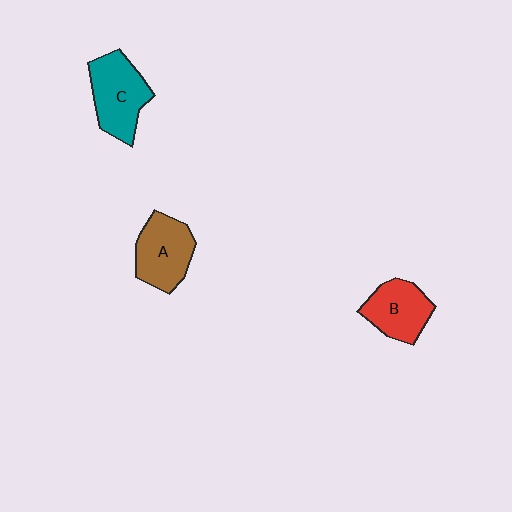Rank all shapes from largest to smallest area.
From largest to smallest: C (teal), A (brown), B (red).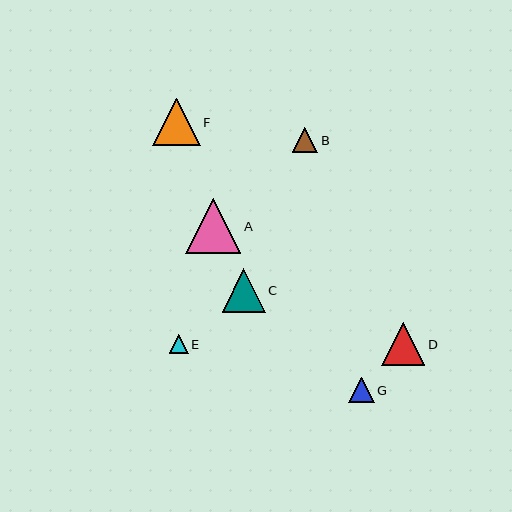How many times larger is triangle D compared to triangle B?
Triangle D is approximately 1.7 times the size of triangle B.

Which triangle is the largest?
Triangle A is the largest with a size of approximately 55 pixels.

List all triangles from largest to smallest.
From largest to smallest: A, F, D, C, B, G, E.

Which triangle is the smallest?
Triangle E is the smallest with a size of approximately 19 pixels.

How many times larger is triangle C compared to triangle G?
Triangle C is approximately 1.7 times the size of triangle G.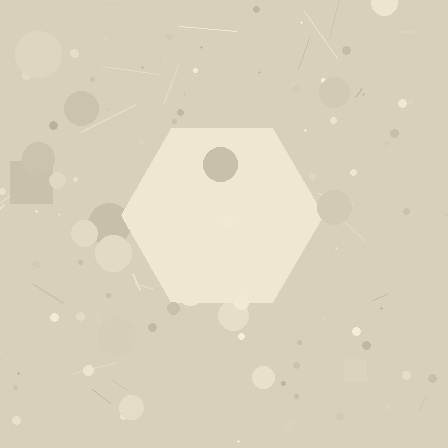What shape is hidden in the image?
A hexagon is hidden in the image.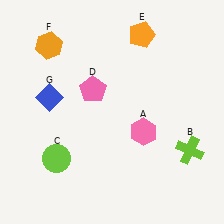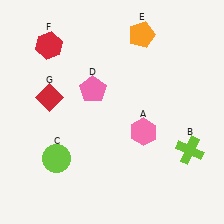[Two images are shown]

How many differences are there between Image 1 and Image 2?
There are 2 differences between the two images.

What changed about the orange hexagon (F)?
In Image 1, F is orange. In Image 2, it changed to red.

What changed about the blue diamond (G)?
In Image 1, G is blue. In Image 2, it changed to red.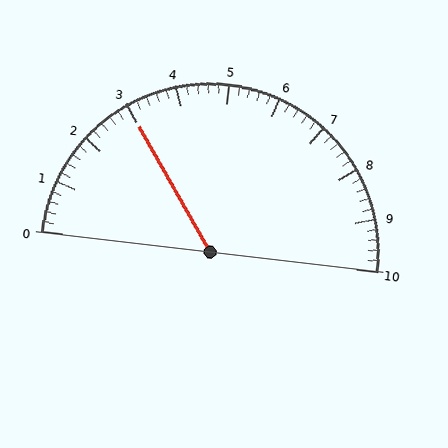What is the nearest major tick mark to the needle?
The nearest major tick mark is 3.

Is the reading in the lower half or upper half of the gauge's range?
The reading is in the lower half of the range (0 to 10).